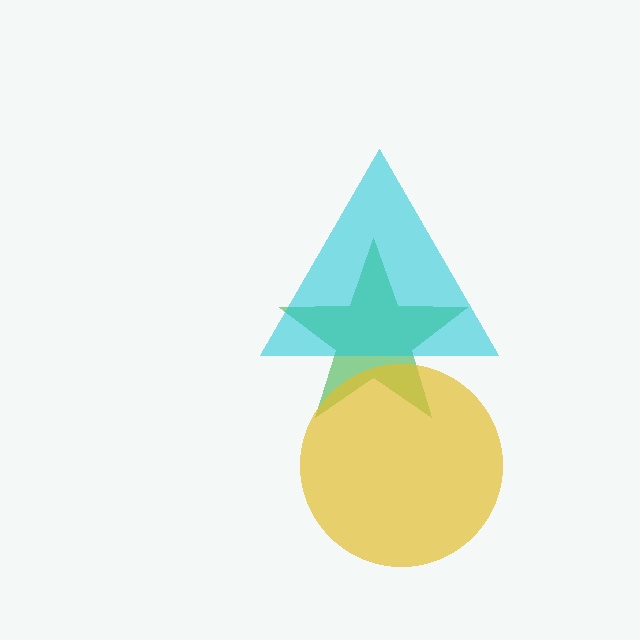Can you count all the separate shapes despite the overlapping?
Yes, there are 3 separate shapes.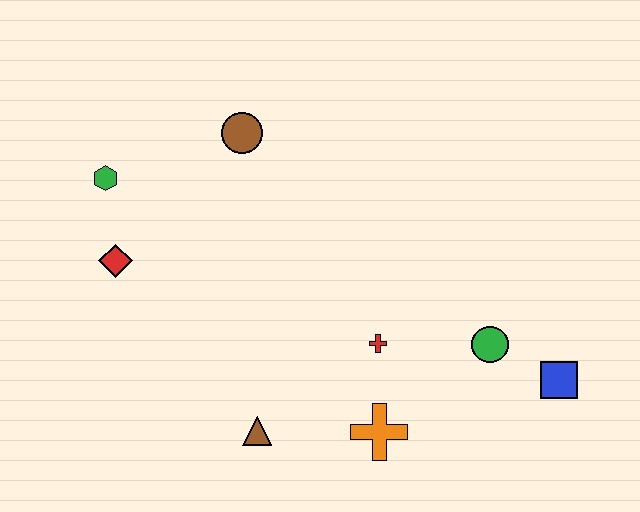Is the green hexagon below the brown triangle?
No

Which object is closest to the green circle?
The blue square is closest to the green circle.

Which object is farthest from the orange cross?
The green hexagon is farthest from the orange cross.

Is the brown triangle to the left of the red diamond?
No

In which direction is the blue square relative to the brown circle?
The blue square is to the right of the brown circle.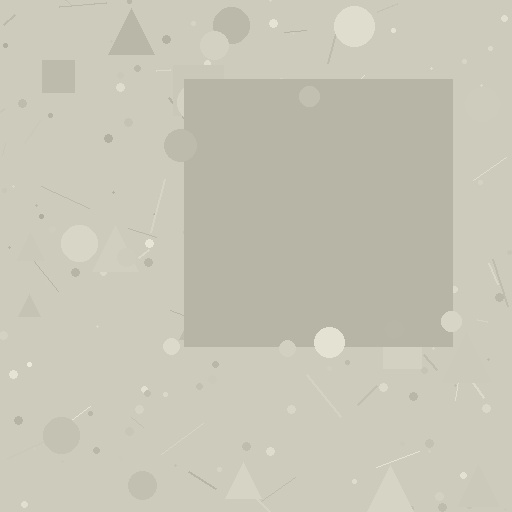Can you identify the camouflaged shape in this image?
The camouflaged shape is a square.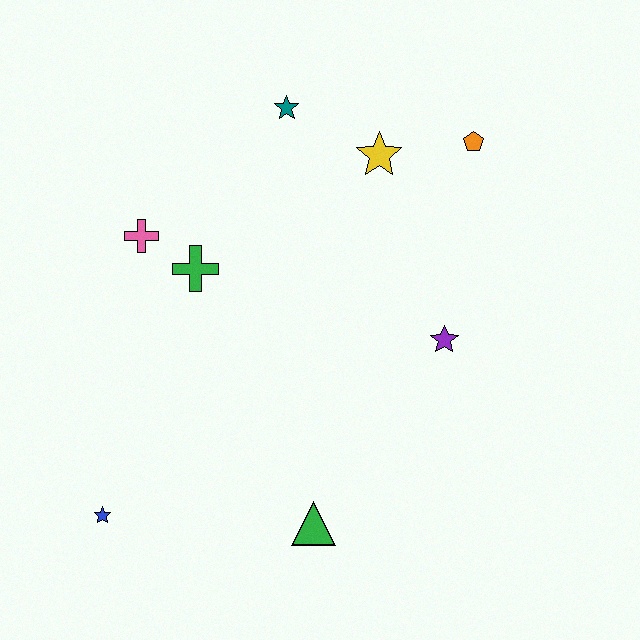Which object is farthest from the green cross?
The orange pentagon is farthest from the green cross.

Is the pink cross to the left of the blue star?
No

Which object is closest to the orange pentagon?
The yellow star is closest to the orange pentagon.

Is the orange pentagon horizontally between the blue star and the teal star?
No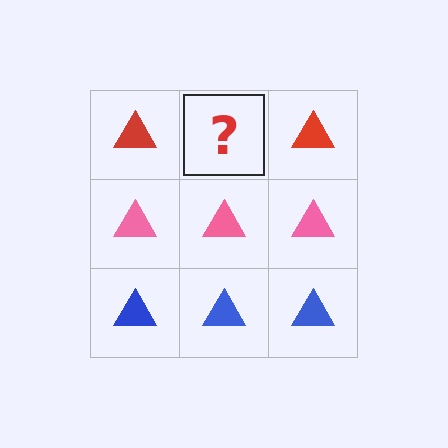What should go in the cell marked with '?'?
The missing cell should contain a red triangle.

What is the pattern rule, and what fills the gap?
The rule is that each row has a consistent color. The gap should be filled with a red triangle.